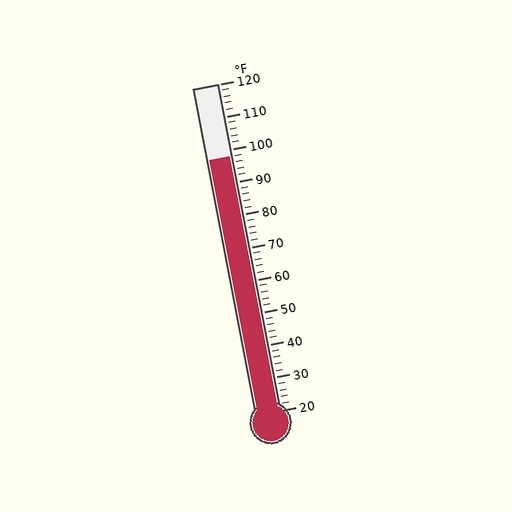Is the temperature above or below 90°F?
The temperature is above 90°F.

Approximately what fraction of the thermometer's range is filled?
The thermometer is filled to approximately 80% of its range.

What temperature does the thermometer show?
The thermometer shows approximately 98°F.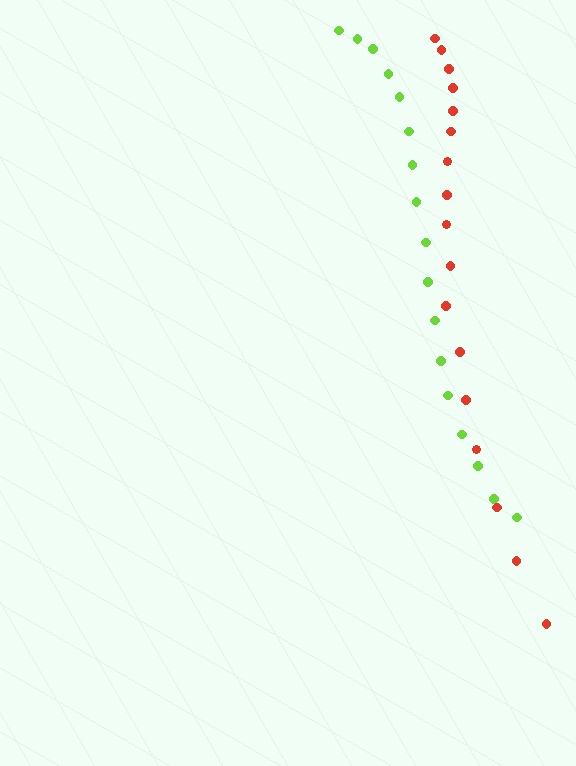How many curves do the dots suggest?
There are 2 distinct paths.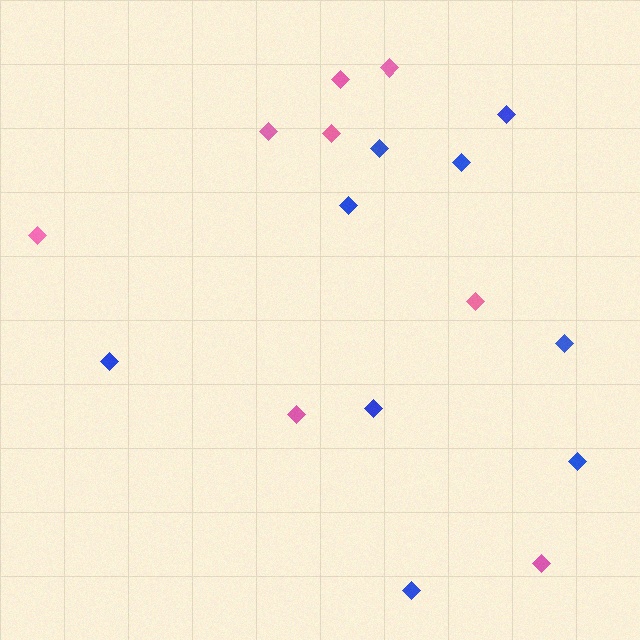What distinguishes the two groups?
There are 2 groups: one group of pink diamonds (8) and one group of blue diamonds (9).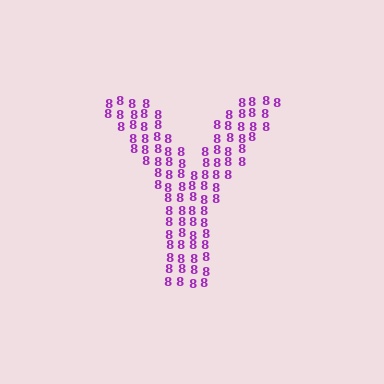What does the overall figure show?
The overall figure shows the letter Y.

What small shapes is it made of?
It is made of small digit 8's.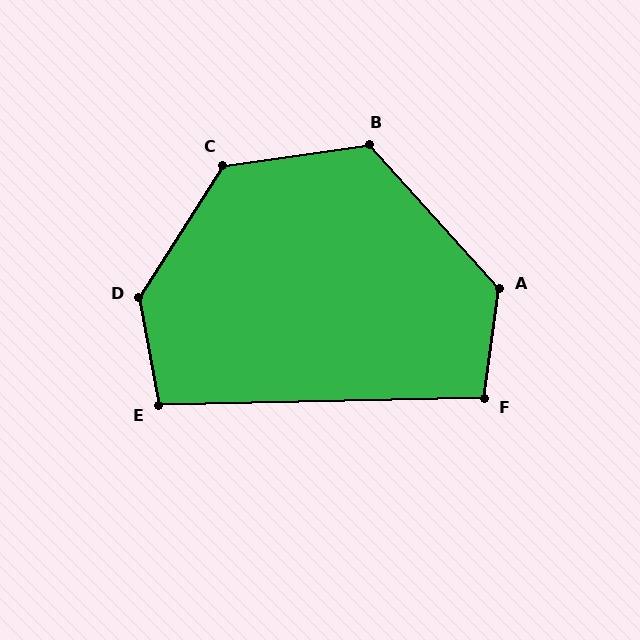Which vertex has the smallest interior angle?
F, at approximately 99 degrees.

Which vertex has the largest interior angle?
D, at approximately 137 degrees.